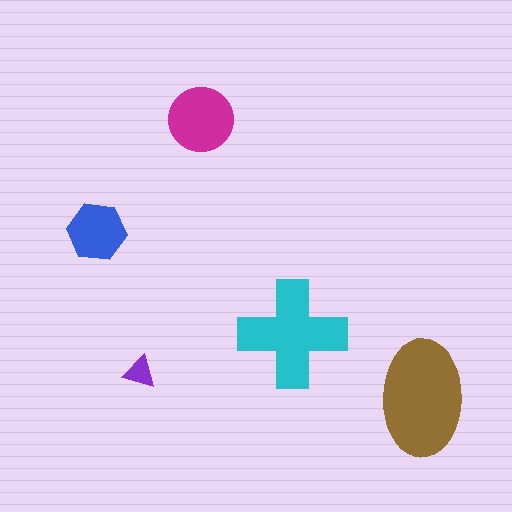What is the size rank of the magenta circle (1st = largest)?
3rd.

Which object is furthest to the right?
The brown ellipse is rightmost.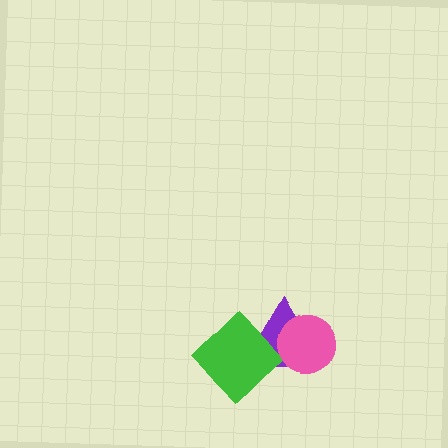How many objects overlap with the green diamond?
1 object overlaps with the green diamond.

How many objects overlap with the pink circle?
1 object overlaps with the pink circle.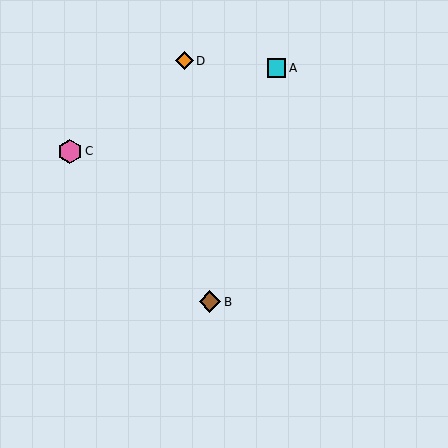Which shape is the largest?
The pink hexagon (labeled C) is the largest.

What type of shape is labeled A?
Shape A is a cyan square.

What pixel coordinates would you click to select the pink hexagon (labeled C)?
Click at (70, 151) to select the pink hexagon C.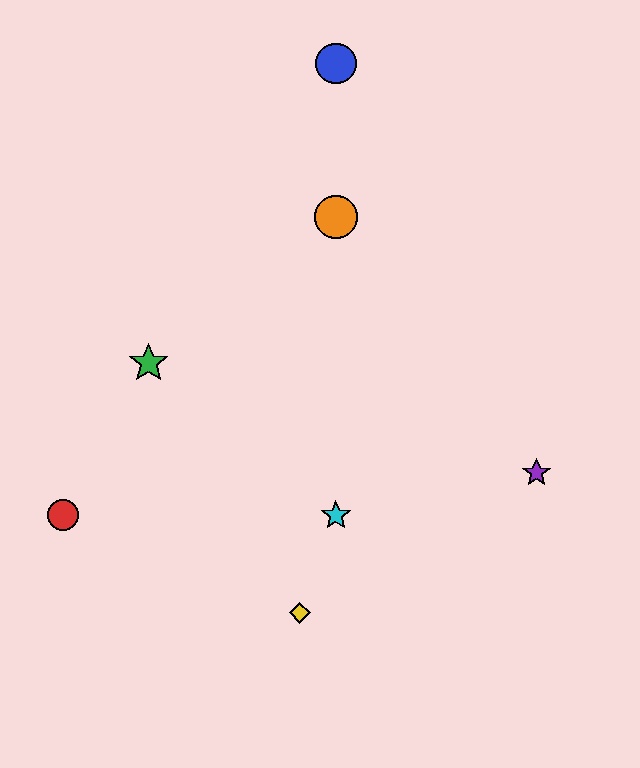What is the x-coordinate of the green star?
The green star is at x≈149.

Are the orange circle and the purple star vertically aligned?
No, the orange circle is at x≈336 and the purple star is at x≈536.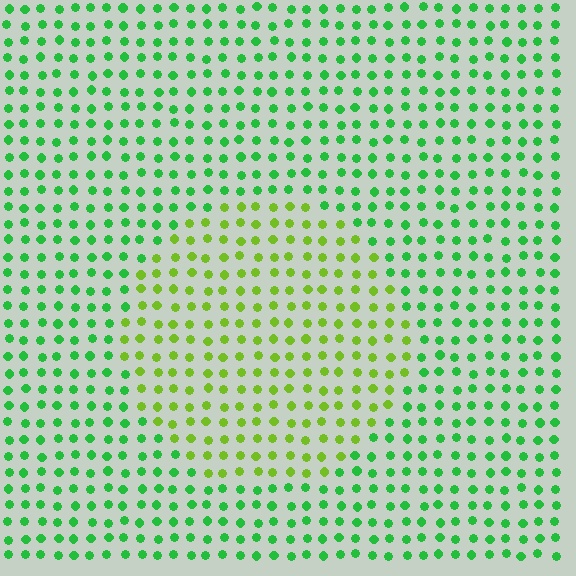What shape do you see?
I see a circle.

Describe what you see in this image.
The image is filled with small green elements in a uniform arrangement. A circle-shaped region is visible where the elements are tinted to a slightly different hue, forming a subtle color boundary.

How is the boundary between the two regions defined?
The boundary is defined purely by a slight shift in hue (about 40 degrees). Spacing, size, and orientation are identical on both sides.